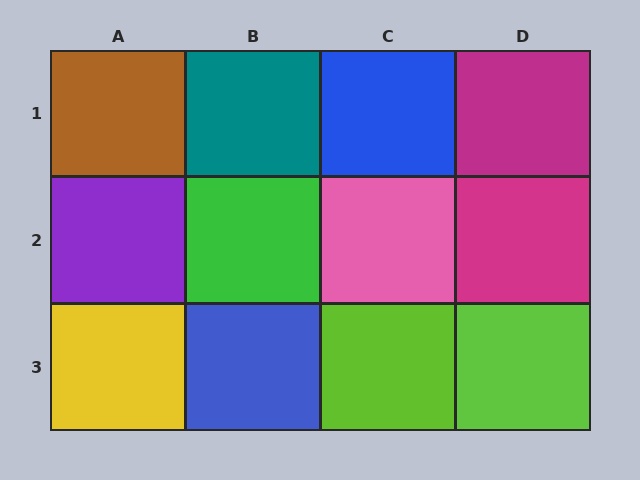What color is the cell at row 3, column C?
Lime.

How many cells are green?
1 cell is green.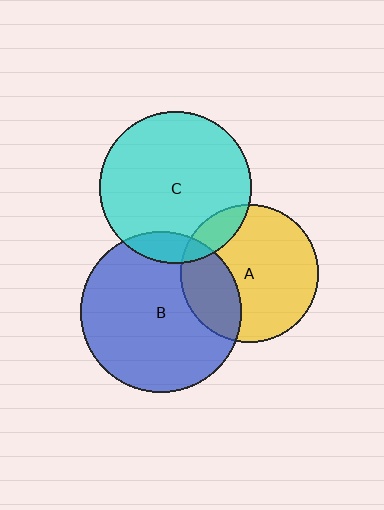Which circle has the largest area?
Circle B (blue).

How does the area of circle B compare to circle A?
Approximately 1.4 times.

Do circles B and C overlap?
Yes.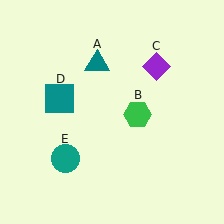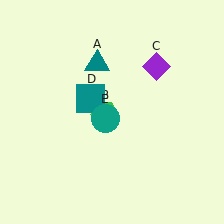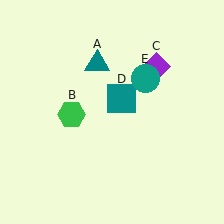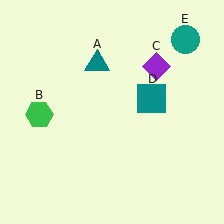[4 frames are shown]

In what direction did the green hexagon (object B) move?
The green hexagon (object B) moved left.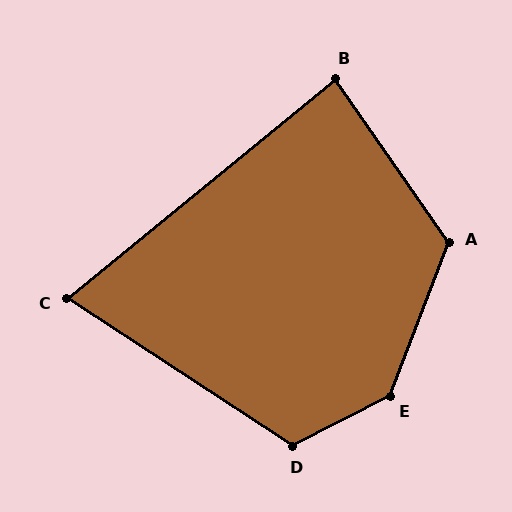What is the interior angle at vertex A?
Approximately 124 degrees (obtuse).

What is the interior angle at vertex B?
Approximately 86 degrees (approximately right).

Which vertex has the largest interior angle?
E, at approximately 138 degrees.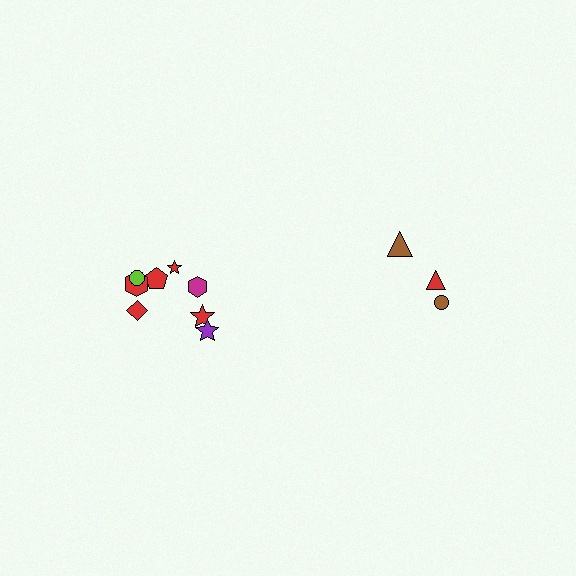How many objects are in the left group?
There are 8 objects.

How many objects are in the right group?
There are 3 objects.